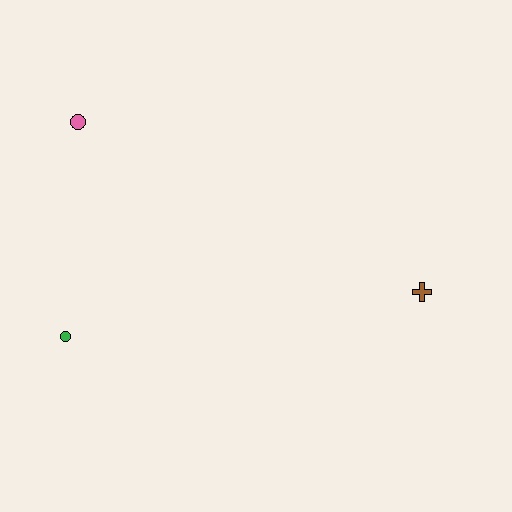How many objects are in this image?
There are 3 objects.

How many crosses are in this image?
There is 1 cross.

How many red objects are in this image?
There are no red objects.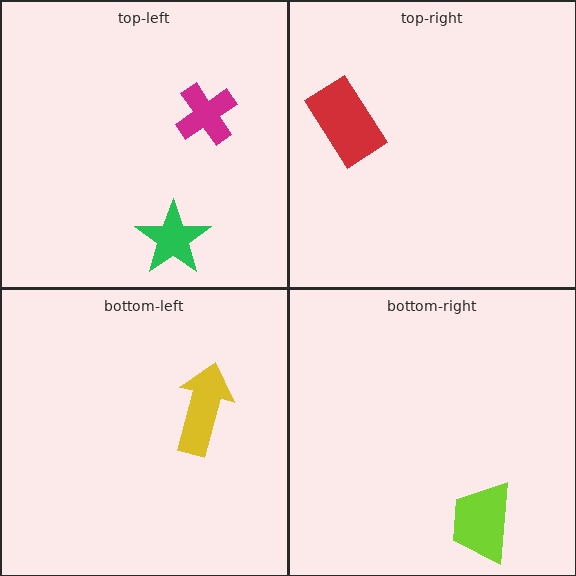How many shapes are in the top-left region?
2.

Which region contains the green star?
The top-left region.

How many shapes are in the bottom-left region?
1.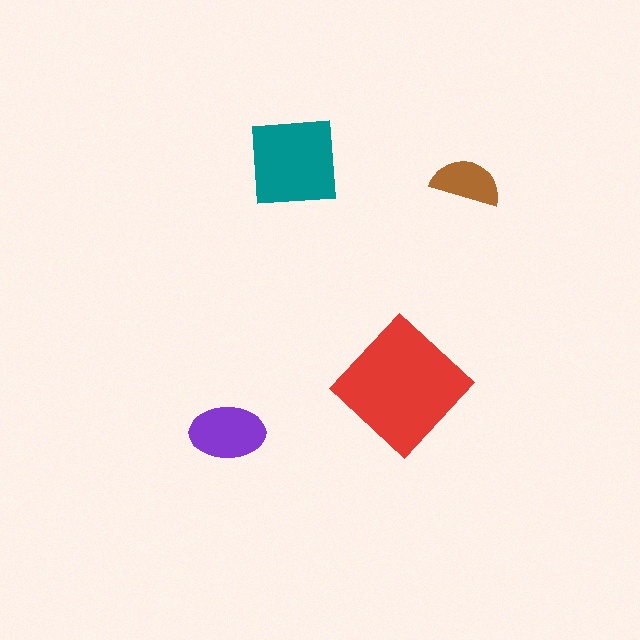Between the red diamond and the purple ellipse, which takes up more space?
The red diamond.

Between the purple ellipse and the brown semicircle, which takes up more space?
The purple ellipse.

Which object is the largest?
The red diamond.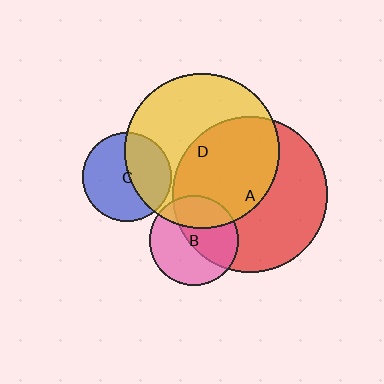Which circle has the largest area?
Circle A (red).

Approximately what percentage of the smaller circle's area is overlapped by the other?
Approximately 40%.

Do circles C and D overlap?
Yes.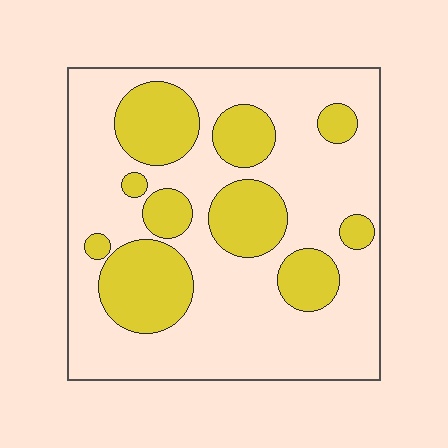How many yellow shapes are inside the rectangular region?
10.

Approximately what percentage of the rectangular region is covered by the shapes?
Approximately 30%.